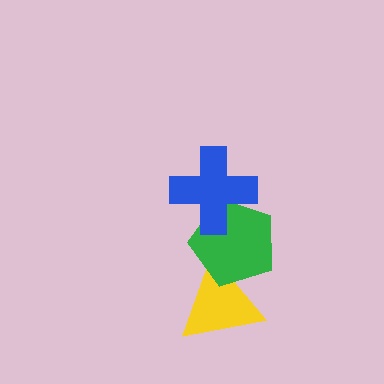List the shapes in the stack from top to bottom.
From top to bottom: the blue cross, the green pentagon, the yellow triangle.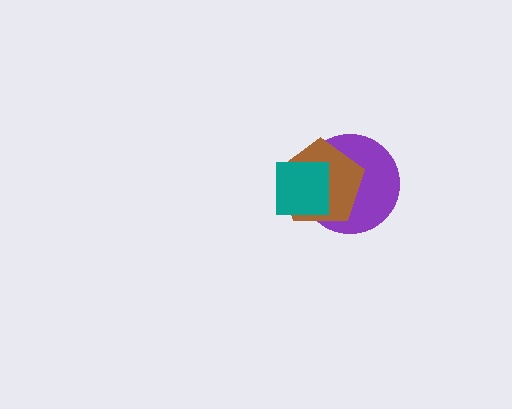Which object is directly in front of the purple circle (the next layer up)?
The brown pentagon is directly in front of the purple circle.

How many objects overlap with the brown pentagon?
2 objects overlap with the brown pentagon.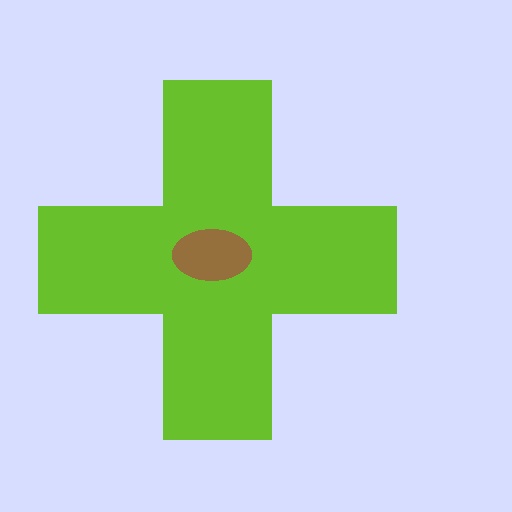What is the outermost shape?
The lime cross.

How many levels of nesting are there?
2.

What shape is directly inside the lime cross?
The brown ellipse.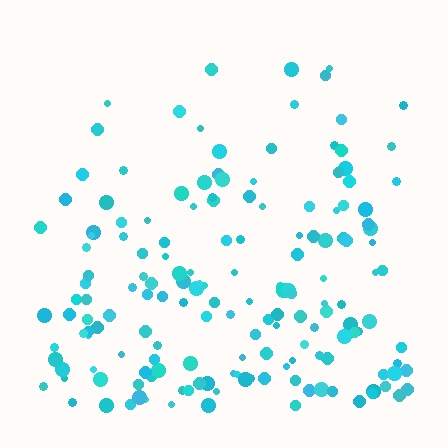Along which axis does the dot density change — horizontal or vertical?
Vertical.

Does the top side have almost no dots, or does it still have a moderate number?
Still a moderate number, just noticeably fewer than the bottom.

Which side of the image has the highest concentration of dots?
The bottom.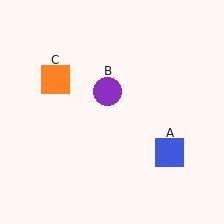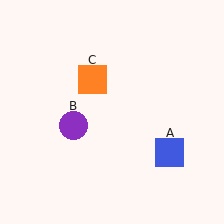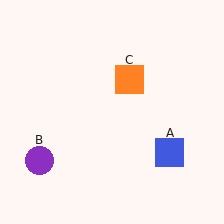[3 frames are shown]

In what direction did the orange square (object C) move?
The orange square (object C) moved right.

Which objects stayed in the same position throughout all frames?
Blue square (object A) remained stationary.